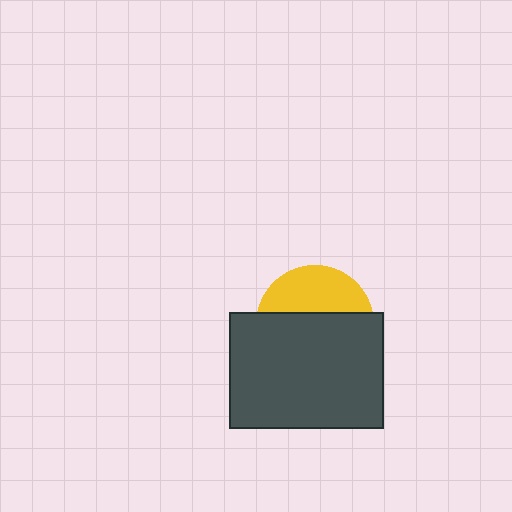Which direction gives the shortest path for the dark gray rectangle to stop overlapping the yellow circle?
Moving down gives the shortest separation.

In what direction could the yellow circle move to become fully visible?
The yellow circle could move up. That would shift it out from behind the dark gray rectangle entirely.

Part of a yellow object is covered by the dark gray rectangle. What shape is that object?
It is a circle.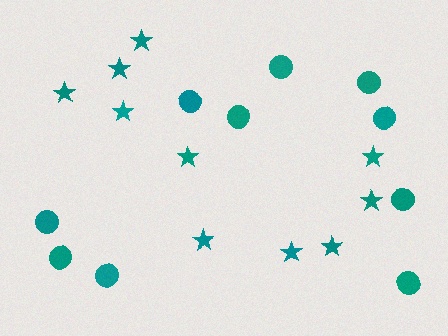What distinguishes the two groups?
There are 2 groups: one group of stars (10) and one group of circles (10).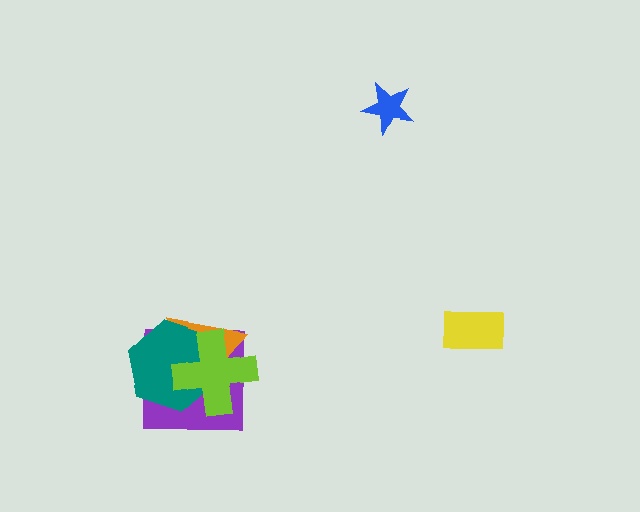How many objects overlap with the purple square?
3 objects overlap with the purple square.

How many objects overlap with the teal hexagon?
3 objects overlap with the teal hexagon.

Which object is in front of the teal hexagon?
The lime cross is in front of the teal hexagon.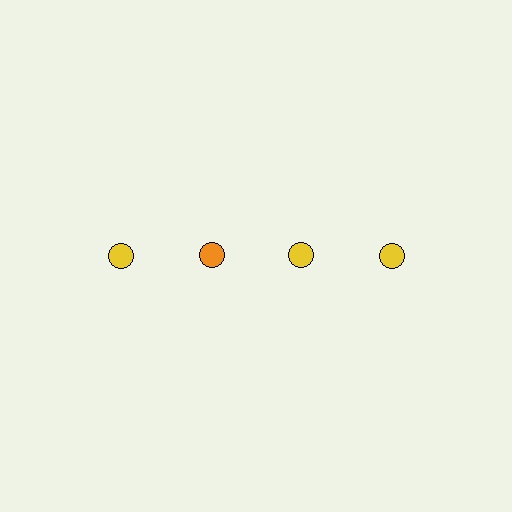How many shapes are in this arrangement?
There are 4 shapes arranged in a grid pattern.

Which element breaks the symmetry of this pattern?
The orange circle in the top row, second from left column breaks the symmetry. All other shapes are yellow circles.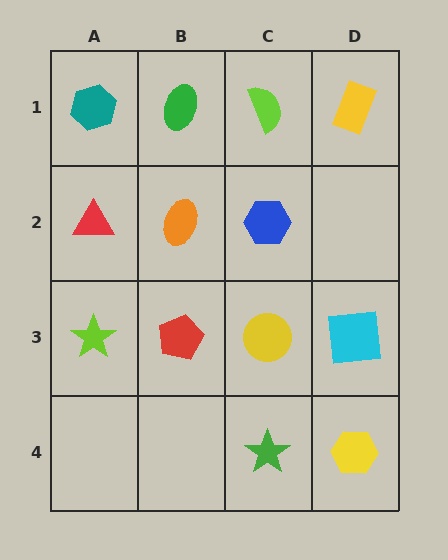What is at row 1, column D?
A yellow rectangle.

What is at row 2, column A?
A red triangle.